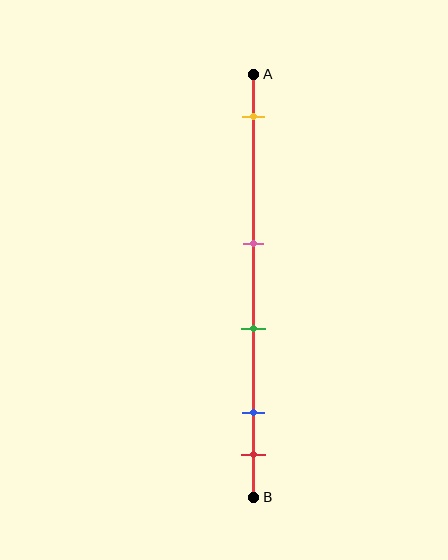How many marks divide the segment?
There are 5 marks dividing the segment.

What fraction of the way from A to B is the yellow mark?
The yellow mark is approximately 10% (0.1) of the way from A to B.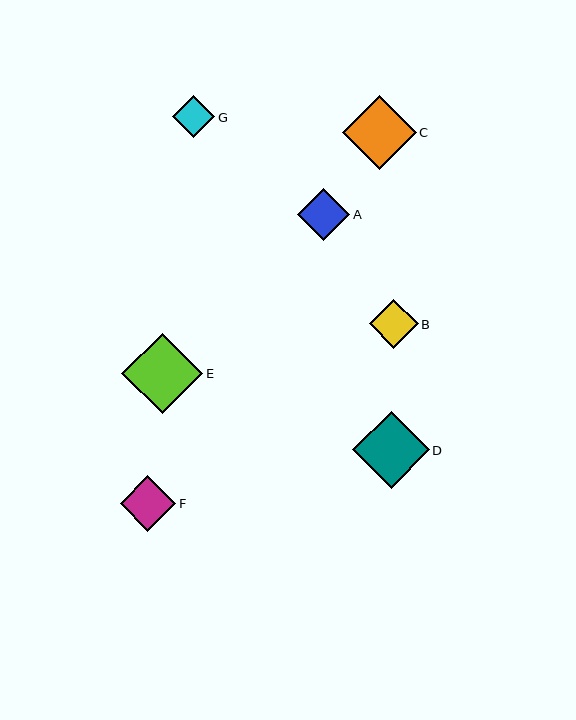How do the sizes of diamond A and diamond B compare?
Diamond A and diamond B are approximately the same size.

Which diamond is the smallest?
Diamond G is the smallest with a size of approximately 42 pixels.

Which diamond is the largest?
Diamond E is the largest with a size of approximately 81 pixels.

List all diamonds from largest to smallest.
From largest to smallest: E, D, C, F, A, B, G.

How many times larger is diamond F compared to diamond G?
Diamond F is approximately 1.3 times the size of diamond G.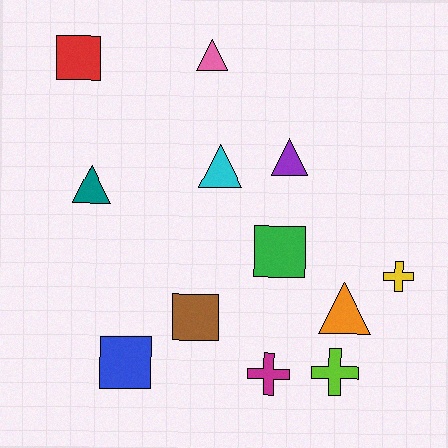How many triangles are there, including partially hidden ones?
There are 5 triangles.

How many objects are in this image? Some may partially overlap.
There are 12 objects.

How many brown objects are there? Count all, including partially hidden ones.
There is 1 brown object.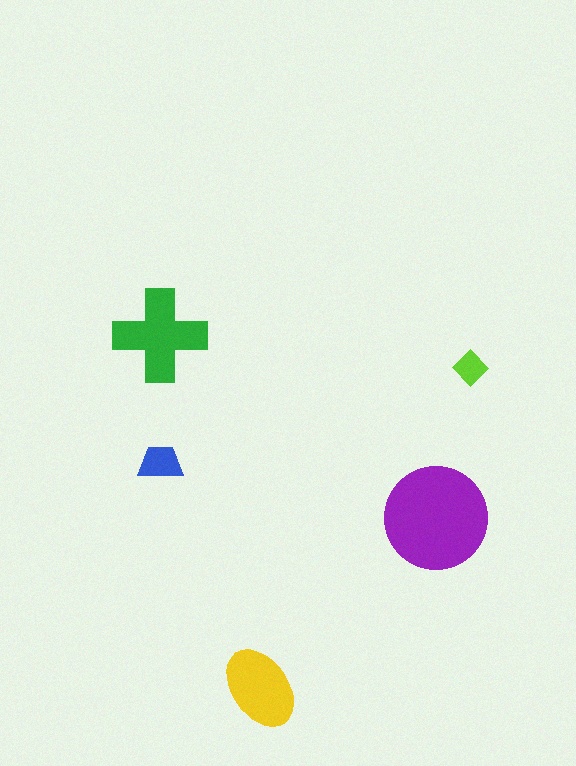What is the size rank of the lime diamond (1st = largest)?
5th.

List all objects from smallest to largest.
The lime diamond, the blue trapezoid, the yellow ellipse, the green cross, the purple circle.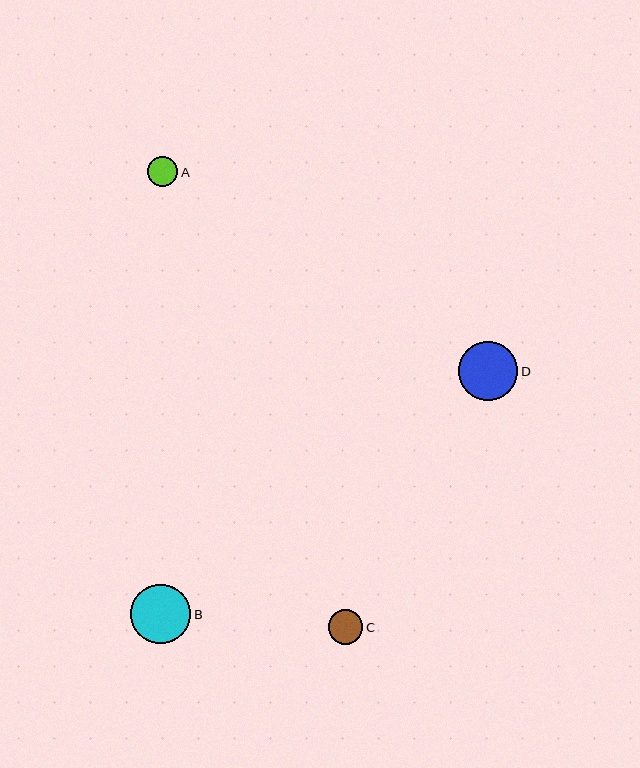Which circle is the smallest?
Circle A is the smallest with a size of approximately 30 pixels.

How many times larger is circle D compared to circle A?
Circle D is approximately 2.0 times the size of circle A.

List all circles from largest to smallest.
From largest to smallest: B, D, C, A.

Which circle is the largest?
Circle B is the largest with a size of approximately 60 pixels.